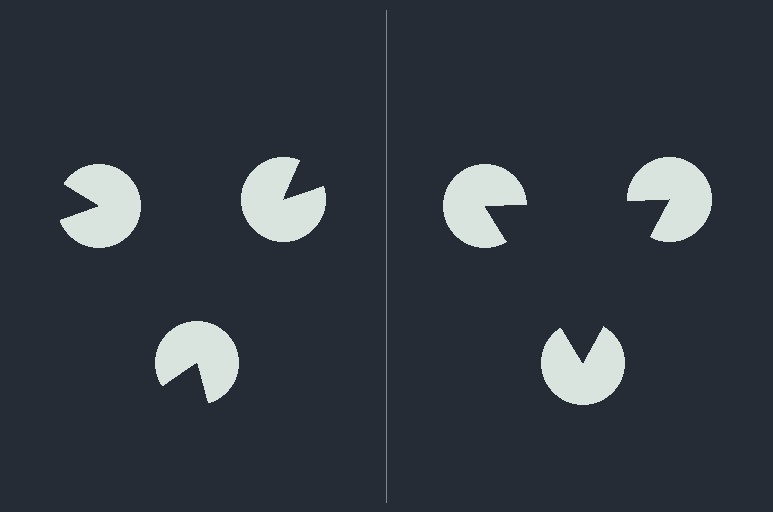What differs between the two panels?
The pac-man discs are positioned identically on both sides; only the wedge orientations differ. On the right they align to a triangle; on the left they are misaligned.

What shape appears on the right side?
An illusory triangle.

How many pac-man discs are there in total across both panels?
6 — 3 on each side.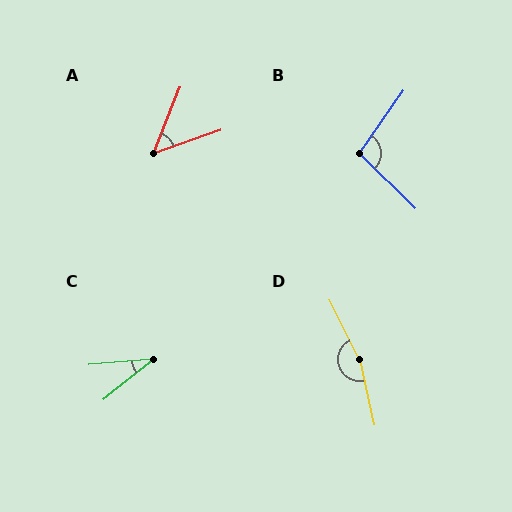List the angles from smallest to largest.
C (33°), A (49°), B (99°), D (166°).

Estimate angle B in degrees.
Approximately 99 degrees.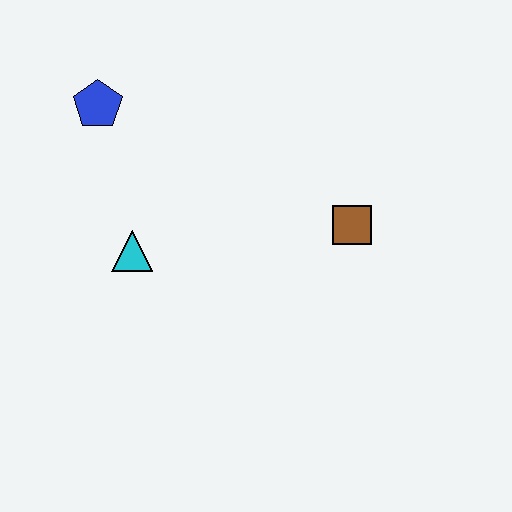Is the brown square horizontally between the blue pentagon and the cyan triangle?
No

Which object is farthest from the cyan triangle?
The brown square is farthest from the cyan triangle.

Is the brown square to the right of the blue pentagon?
Yes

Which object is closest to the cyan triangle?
The blue pentagon is closest to the cyan triangle.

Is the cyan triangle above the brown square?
No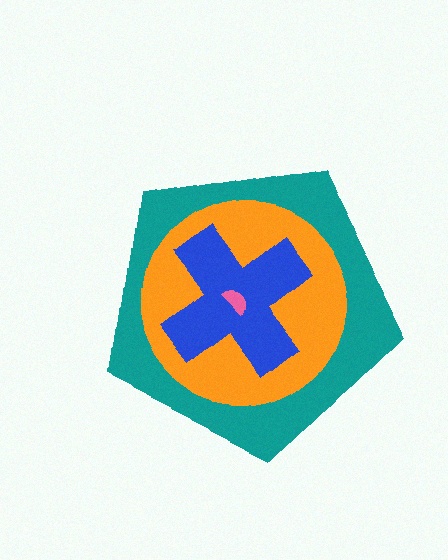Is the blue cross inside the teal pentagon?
Yes.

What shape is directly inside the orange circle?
The blue cross.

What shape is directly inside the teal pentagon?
The orange circle.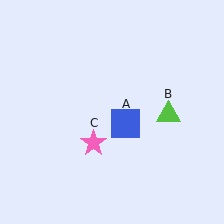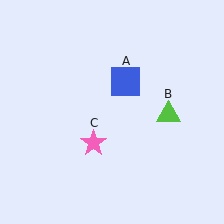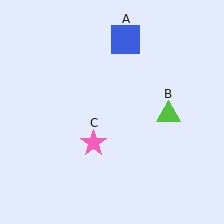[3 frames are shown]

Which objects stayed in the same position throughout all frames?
Lime triangle (object B) and pink star (object C) remained stationary.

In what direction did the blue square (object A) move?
The blue square (object A) moved up.